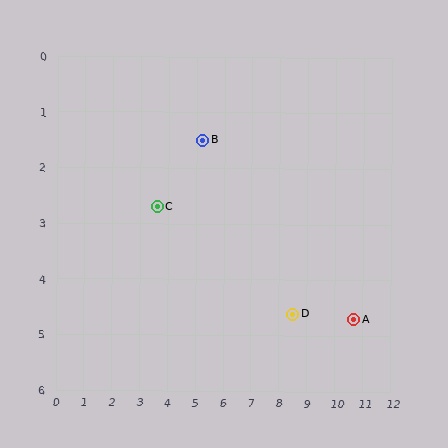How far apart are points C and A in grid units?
Points C and A are about 7.4 grid units apart.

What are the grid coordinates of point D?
Point D is at approximately (8.5, 4.6).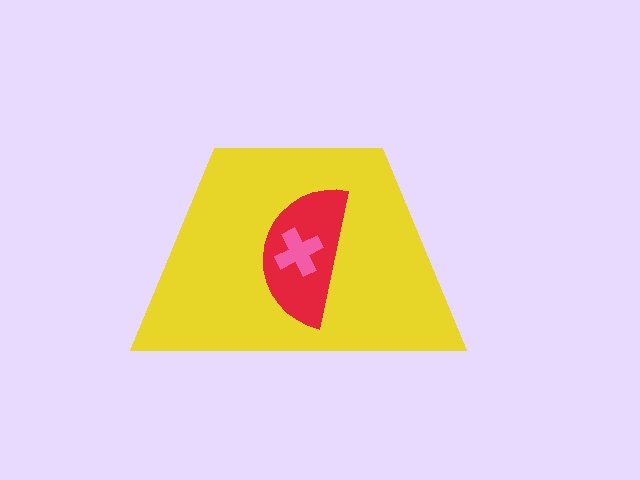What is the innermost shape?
The pink cross.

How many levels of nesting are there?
3.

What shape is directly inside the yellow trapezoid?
The red semicircle.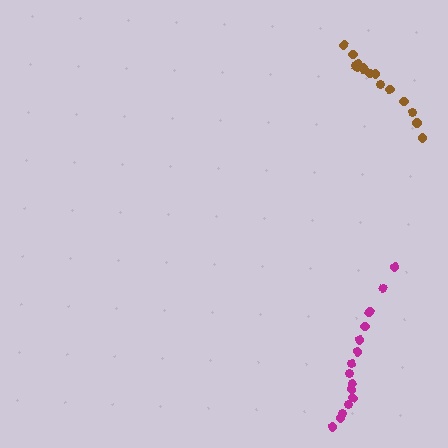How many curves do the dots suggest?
There are 2 distinct paths.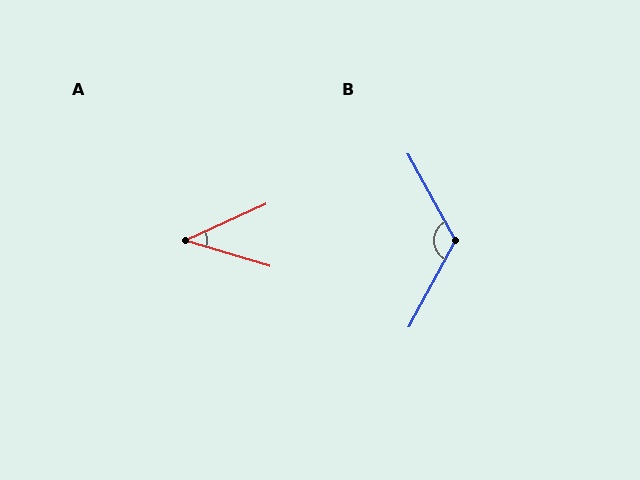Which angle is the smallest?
A, at approximately 41 degrees.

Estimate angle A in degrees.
Approximately 41 degrees.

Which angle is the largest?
B, at approximately 123 degrees.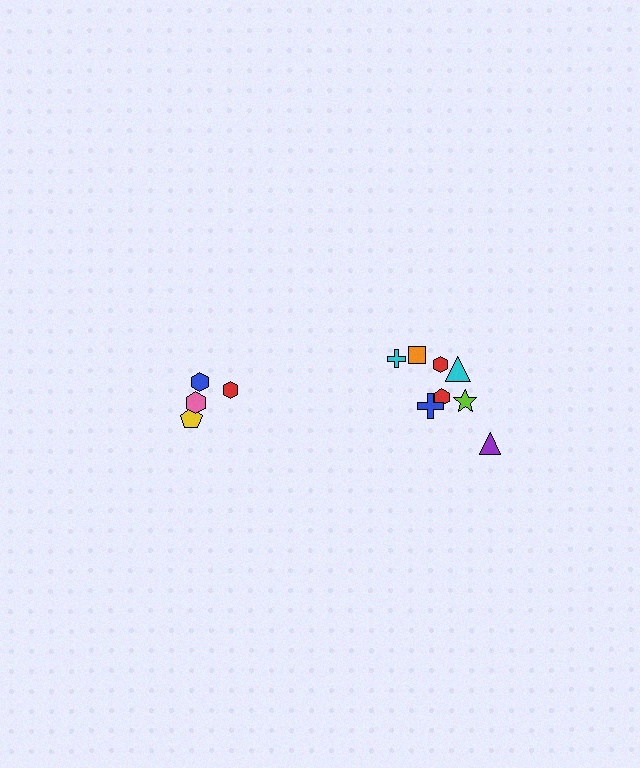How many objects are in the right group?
There are 8 objects.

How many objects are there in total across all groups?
There are 12 objects.